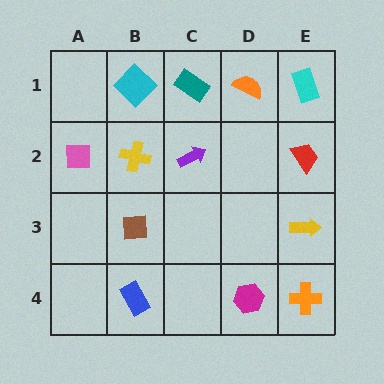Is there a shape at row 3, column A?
No, that cell is empty.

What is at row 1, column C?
A teal rectangle.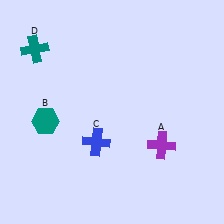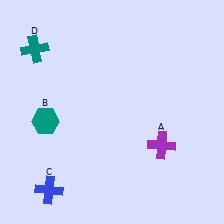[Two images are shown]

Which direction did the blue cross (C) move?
The blue cross (C) moved down.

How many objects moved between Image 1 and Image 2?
1 object moved between the two images.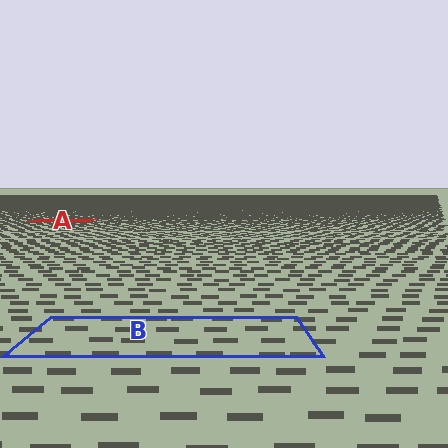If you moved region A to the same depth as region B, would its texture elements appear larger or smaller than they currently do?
They would appear larger. At a closer depth, the same texture elements are projected at a bigger on-screen size.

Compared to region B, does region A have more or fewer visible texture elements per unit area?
Region A has more texture elements per unit area — they are packed more densely because it is farther away.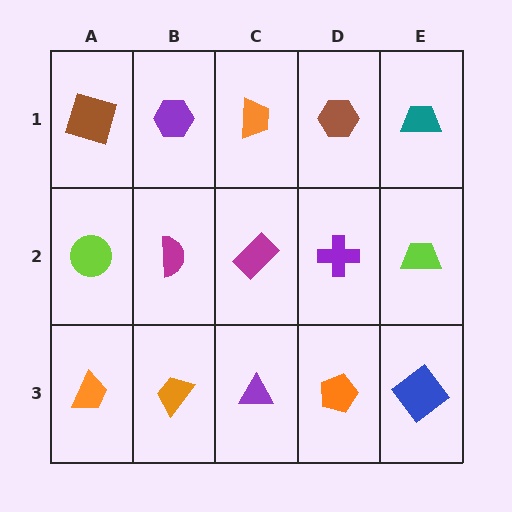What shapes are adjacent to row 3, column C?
A magenta rectangle (row 2, column C), an orange trapezoid (row 3, column B), an orange pentagon (row 3, column D).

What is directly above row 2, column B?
A purple hexagon.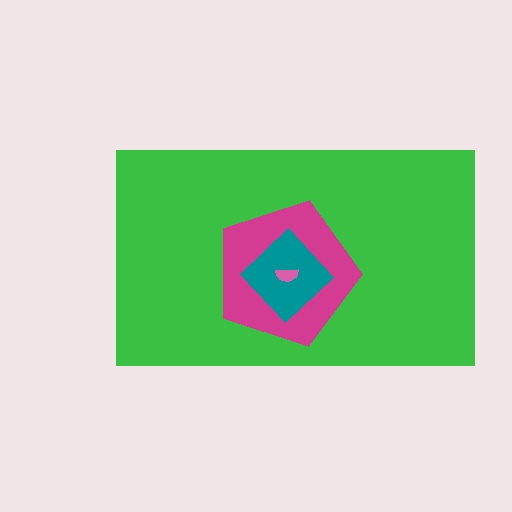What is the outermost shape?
The green rectangle.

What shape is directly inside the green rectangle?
The magenta pentagon.